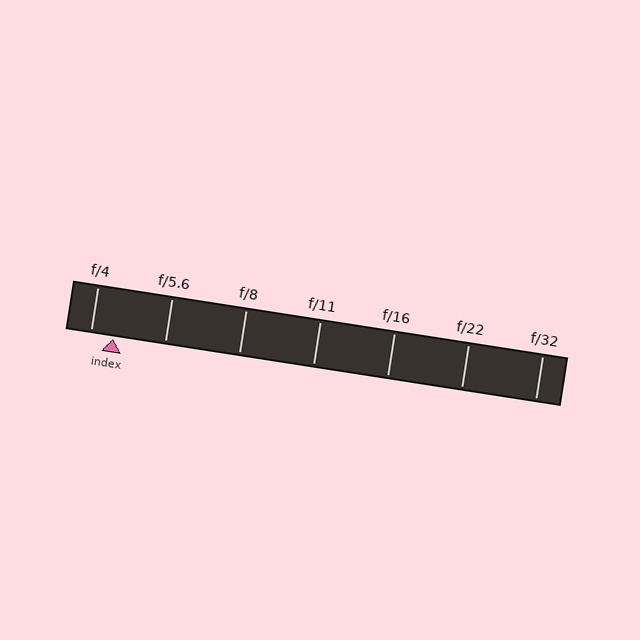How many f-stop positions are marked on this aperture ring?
There are 7 f-stop positions marked.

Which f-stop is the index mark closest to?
The index mark is closest to f/4.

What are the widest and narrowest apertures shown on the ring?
The widest aperture shown is f/4 and the narrowest is f/32.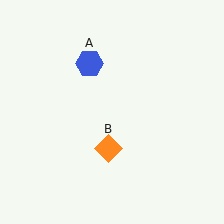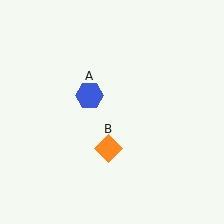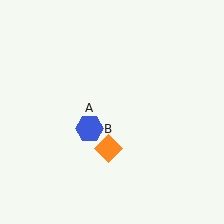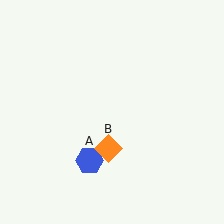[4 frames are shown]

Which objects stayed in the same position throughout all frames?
Orange diamond (object B) remained stationary.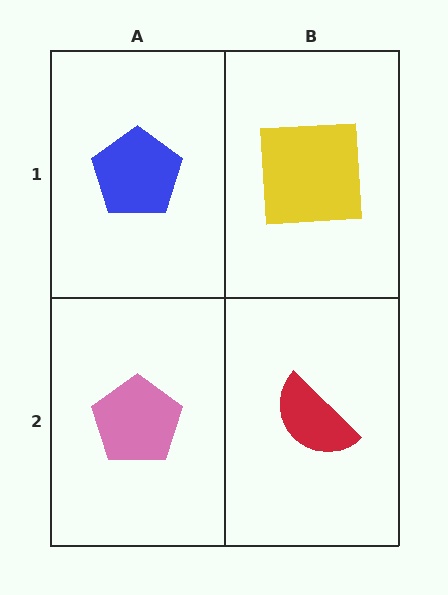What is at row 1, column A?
A blue pentagon.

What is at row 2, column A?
A pink pentagon.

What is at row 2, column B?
A red semicircle.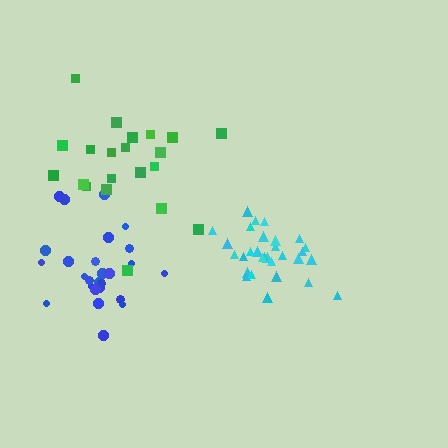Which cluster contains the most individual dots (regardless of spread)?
Cyan (30).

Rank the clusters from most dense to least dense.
cyan, blue, green.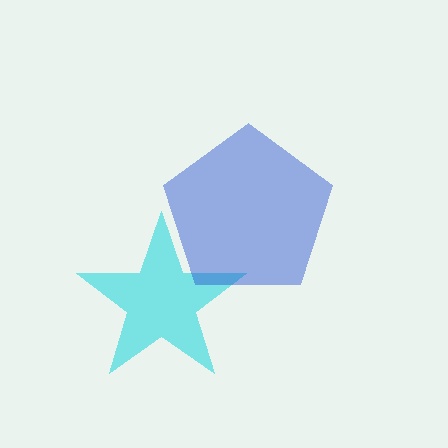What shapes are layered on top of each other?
The layered shapes are: a cyan star, a blue pentagon.